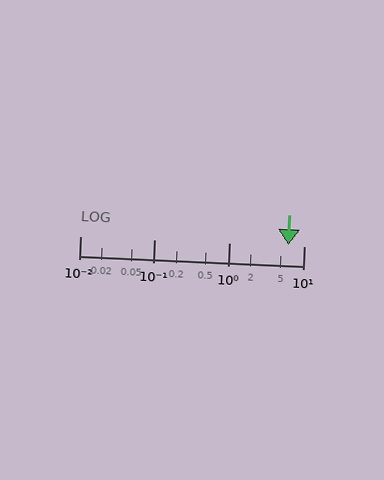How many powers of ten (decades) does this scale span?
The scale spans 3 decades, from 0.01 to 10.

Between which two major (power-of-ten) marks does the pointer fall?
The pointer is between 1 and 10.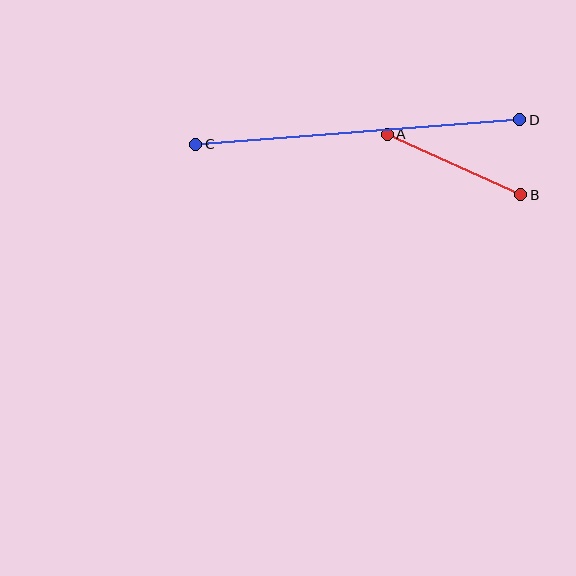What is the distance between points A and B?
The distance is approximately 147 pixels.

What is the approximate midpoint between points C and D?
The midpoint is at approximately (358, 132) pixels.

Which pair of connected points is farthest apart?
Points C and D are farthest apart.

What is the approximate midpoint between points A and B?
The midpoint is at approximately (454, 165) pixels.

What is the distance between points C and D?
The distance is approximately 325 pixels.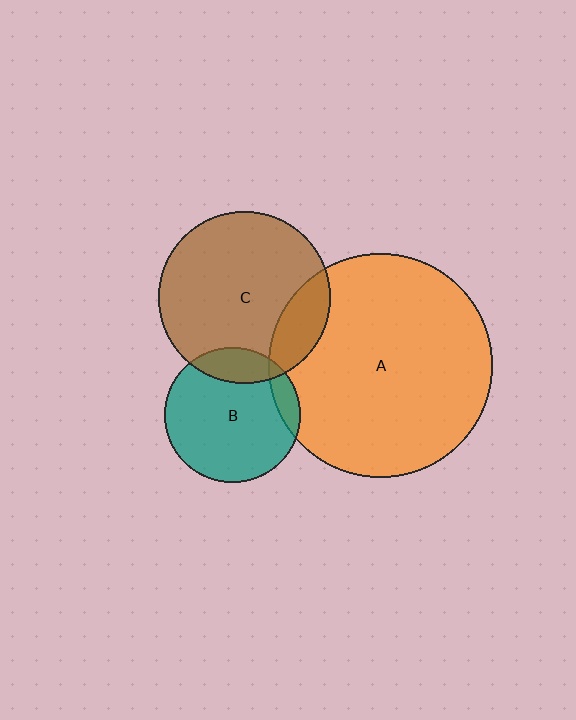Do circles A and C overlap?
Yes.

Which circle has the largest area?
Circle A (orange).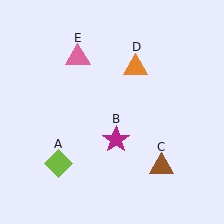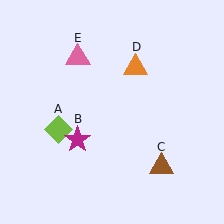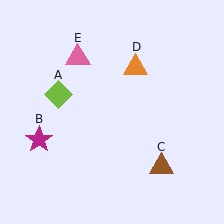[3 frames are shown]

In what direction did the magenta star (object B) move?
The magenta star (object B) moved left.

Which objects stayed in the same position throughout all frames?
Brown triangle (object C) and orange triangle (object D) and pink triangle (object E) remained stationary.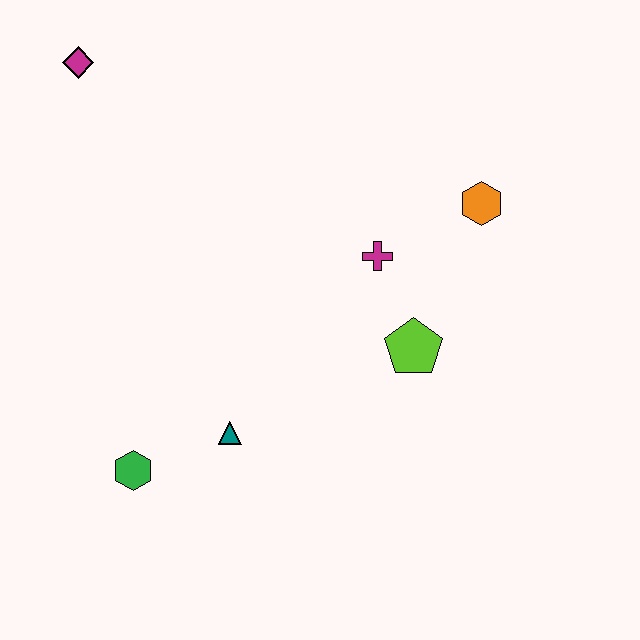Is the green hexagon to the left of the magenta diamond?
No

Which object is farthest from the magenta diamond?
The lime pentagon is farthest from the magenta diamond.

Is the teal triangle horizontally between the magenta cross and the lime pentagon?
No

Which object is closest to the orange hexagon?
The magenta cross is closest to the orange hexagon.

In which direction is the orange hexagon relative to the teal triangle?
The orange hexagon is to the right of the teal triangle.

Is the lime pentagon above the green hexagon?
Yes